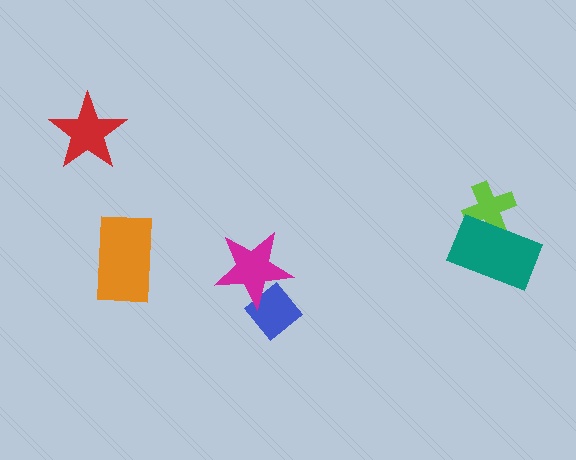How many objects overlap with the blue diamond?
1 object overlaps with the blue diamond.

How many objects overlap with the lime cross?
1 object overlaps with the lime cross.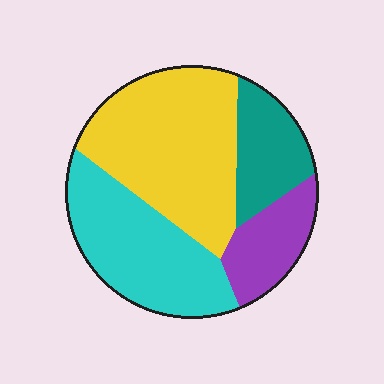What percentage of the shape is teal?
Teal takes up about one sixth (1/6) of the shape.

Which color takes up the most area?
Yellow, at roughly 40%.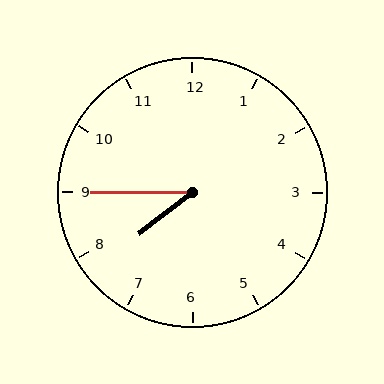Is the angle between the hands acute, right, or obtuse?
It is acute.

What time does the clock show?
7:45.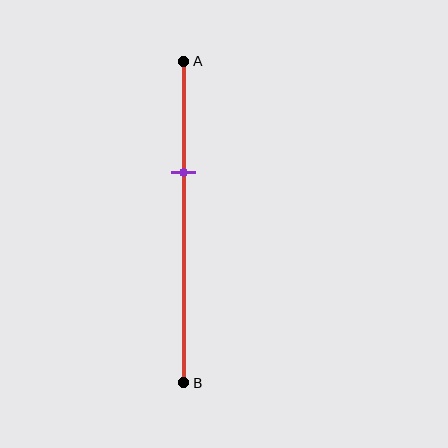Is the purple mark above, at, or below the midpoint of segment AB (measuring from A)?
The purple mark is above the midpoint of segment AB.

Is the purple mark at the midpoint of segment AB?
No, the mark is at about 35% from A, not at the 50% midpoint.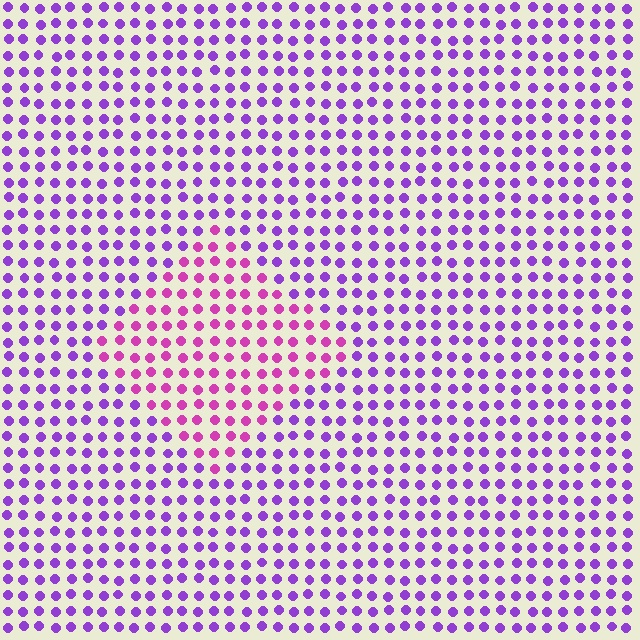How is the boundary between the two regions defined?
The boundary is defined purely by a slight shift in hue (about 38 degrees). Spacing, size, and orientation are identical on both sides.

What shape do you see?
I see a diamond.